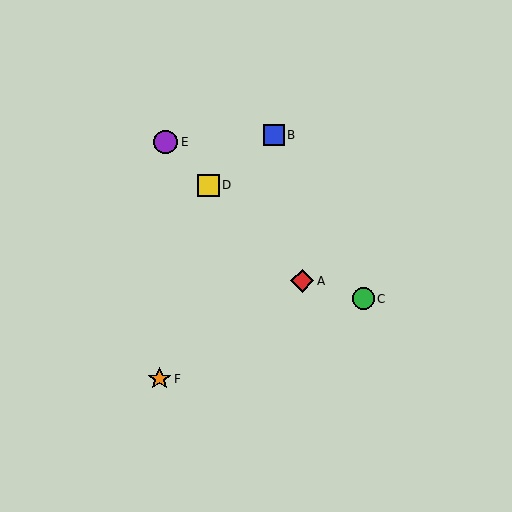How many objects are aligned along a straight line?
3 objects (A, D, E) are aligned along a straight line.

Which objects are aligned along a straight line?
Objects A, D, E are aligned along a straight line.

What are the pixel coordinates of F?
Object F is at (160, 379).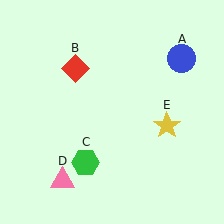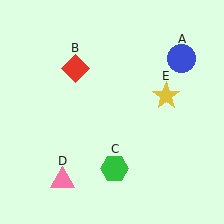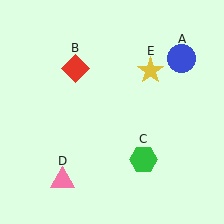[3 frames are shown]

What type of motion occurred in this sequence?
The green hexagon (object C), yellow star (object E) rotated counterclockwise around the center of the scene.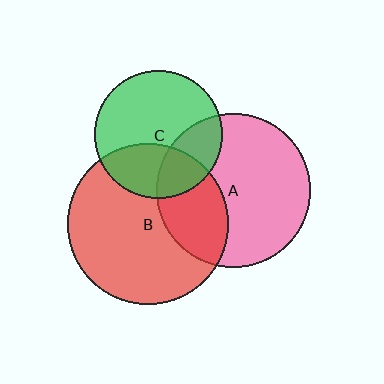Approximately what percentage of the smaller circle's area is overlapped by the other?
Approximately 25%.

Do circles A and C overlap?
Yes.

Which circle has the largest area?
Circle B (red).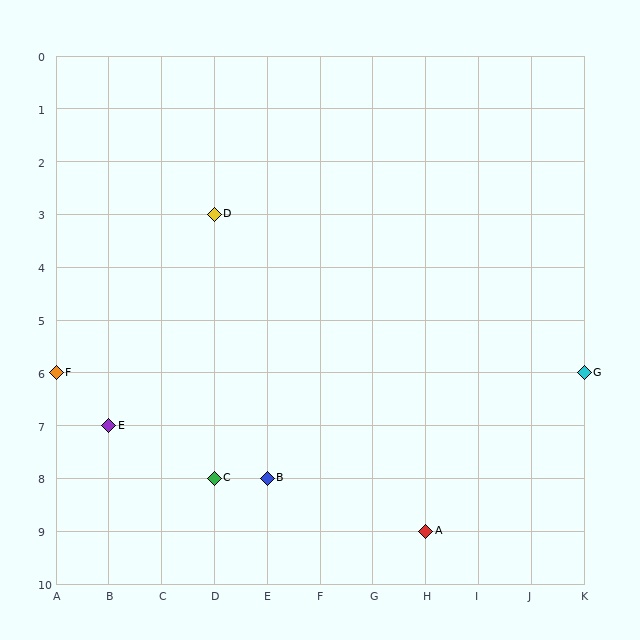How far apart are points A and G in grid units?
Points A and G are 3 columns and 3 rows apart (about 4.2 grid units diagonally).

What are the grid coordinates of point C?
Point C is at grid coordinates (D, 8).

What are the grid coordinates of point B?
Point B is at grid coordinates (E, 8).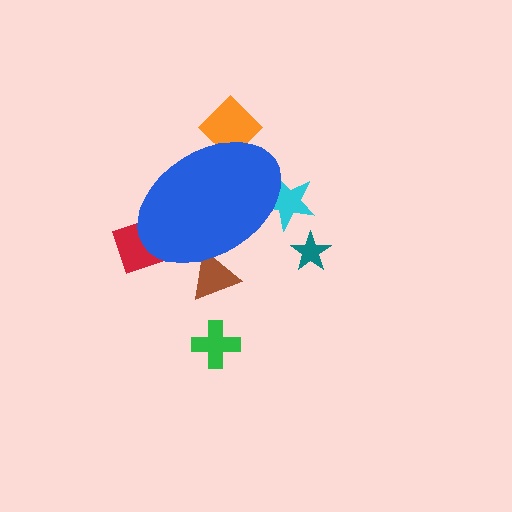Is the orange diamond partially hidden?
Yes, the orange diamond is partially hidden behind the blue ellipse.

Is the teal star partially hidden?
No, the teal star is fully visible.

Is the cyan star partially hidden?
Yes, the cyan star is partially hidden behind the blue ellipse.